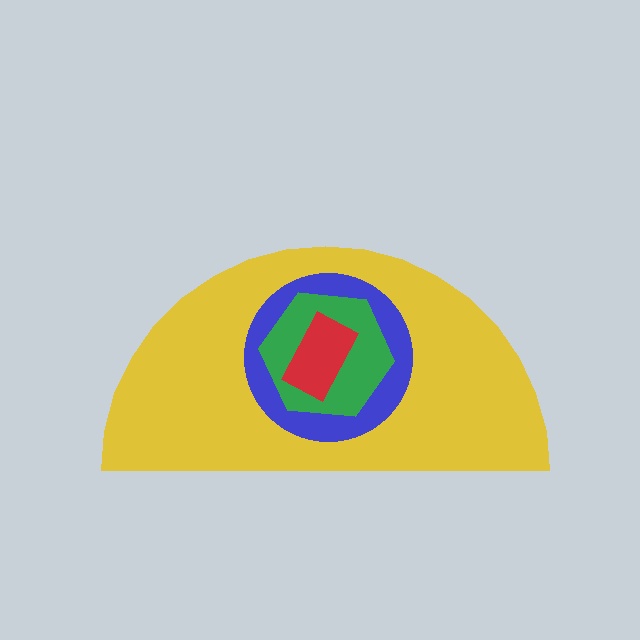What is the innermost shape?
The red rectangle.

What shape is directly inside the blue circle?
The green hexagon.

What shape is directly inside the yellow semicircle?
The blue circle.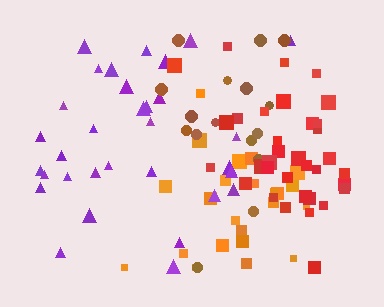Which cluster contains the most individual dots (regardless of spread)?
Red (34).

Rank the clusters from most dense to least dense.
red, orange, purple, brown.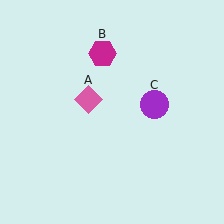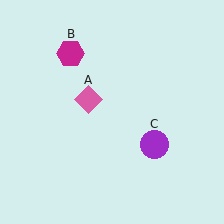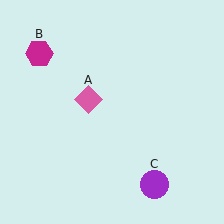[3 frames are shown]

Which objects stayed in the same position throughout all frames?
Pink diamond (object A) remained stationary.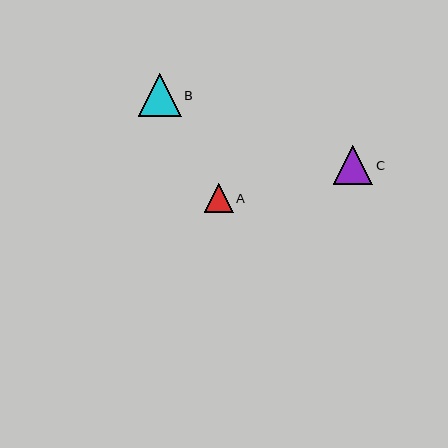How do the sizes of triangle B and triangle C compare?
Triangle B and triangle C are approximately the same size.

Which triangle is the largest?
Triangle B is the largest with a size of approximately 43 pixels.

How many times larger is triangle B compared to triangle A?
Triangle B is approximately 1.5 times the size of triangle A.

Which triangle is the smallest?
Triangle A is the smallest with a size of approximately 29 pixels.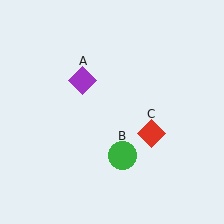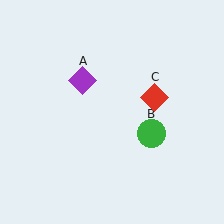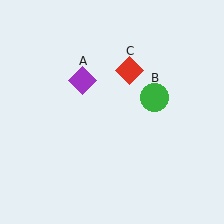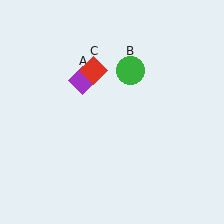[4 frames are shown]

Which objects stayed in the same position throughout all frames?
Purple diamond (object A) remained stationary.